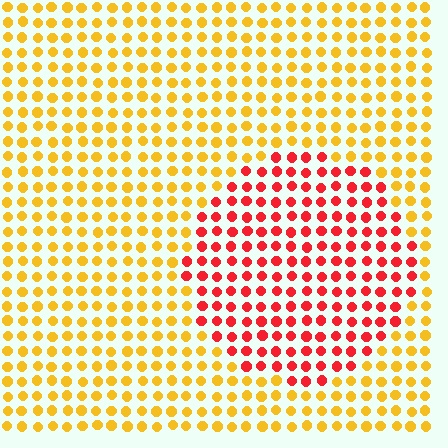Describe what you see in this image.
The image is filled with small yellow elements in a uniform arrangement. A circle-shaped region is visible where the elements are tinted to a slightly different hue, forming a subtle color boundary.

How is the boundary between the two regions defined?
The boundary is defined purely by a slight shift in hue (about 49 degrees). Spacing, size, and orientation are identical on both sides.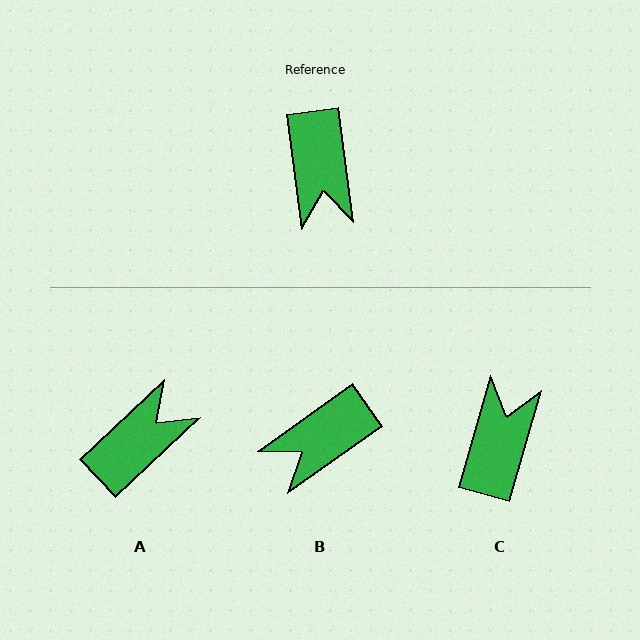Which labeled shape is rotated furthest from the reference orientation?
C, about 157 degrees away.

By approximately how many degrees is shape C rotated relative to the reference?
Approximately 157 degrees counter-clockwise.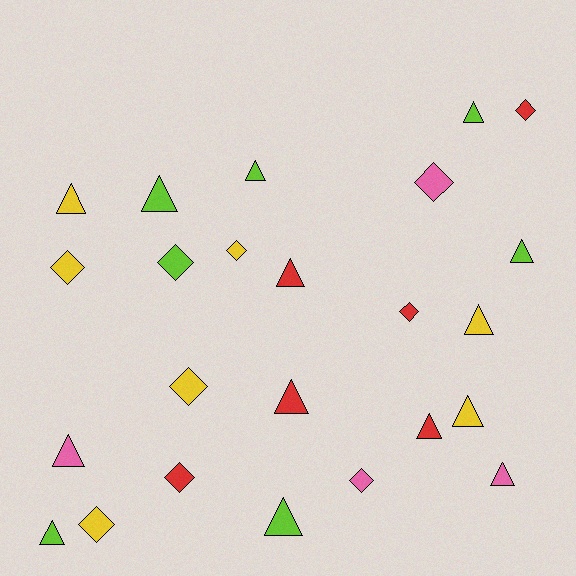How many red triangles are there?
There are 3 red triangles.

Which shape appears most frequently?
Triangle, with 14 objects.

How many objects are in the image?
There are 24 objects.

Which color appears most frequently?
Yellow, with 7 objects.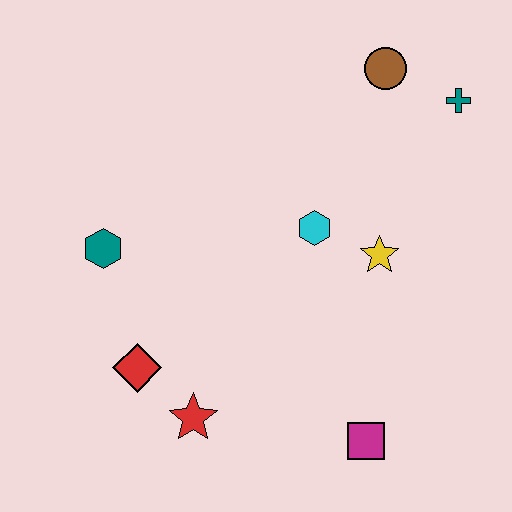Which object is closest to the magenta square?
The red star is closest to the magenta square.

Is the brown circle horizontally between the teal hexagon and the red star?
No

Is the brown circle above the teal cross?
Yes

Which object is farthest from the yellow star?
The teal hexagon is farthest from the yellow star.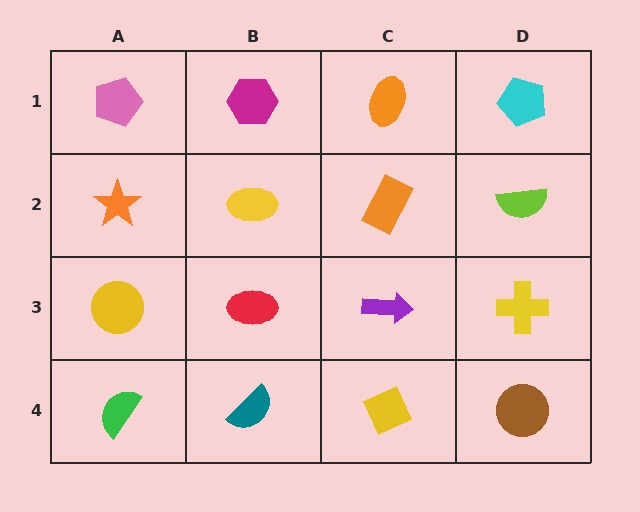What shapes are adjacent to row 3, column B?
A yellow ellipse (row 2, column B), a teal semicircle (row 4, column B), a yellow circle (row 3, column A), a purple arrow (row 3, column C).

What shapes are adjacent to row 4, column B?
A red ellipse (row 3, column B), a green semicircle (row 4, column A), a yellow diamond (row 4, column C).